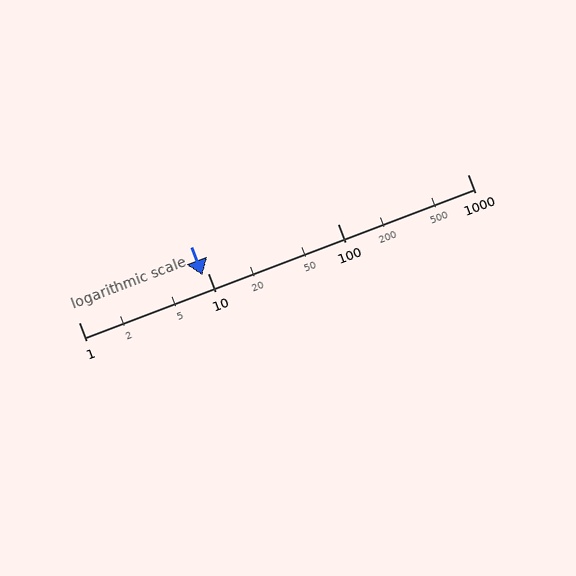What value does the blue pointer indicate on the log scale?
The pointer indicates approximately 9.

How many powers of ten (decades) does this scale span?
The scale spans 3 decades, from 1 to 1000.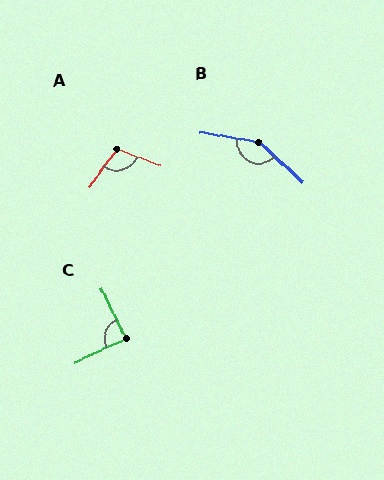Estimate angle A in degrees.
Approximately 105 degrees.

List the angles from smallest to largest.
C (89°), A (105°), B (147°).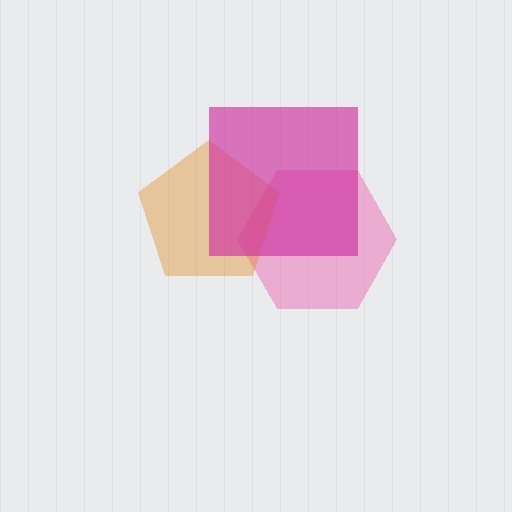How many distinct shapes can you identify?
There are 3 distinct shapes: a pink hexagon, an orange pentagon, a magenta square.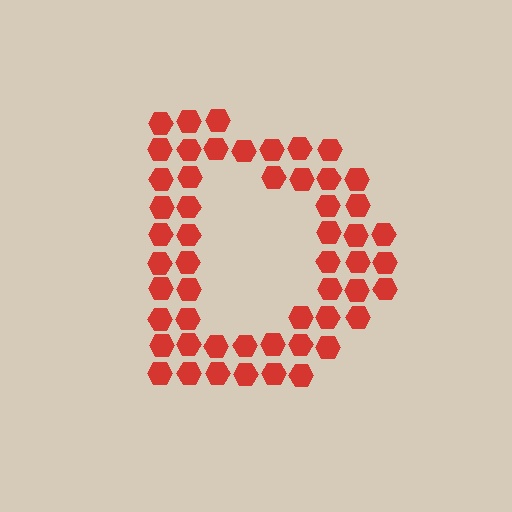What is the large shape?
The large shape is the letter D.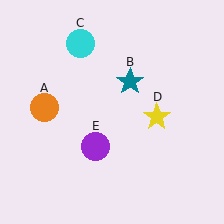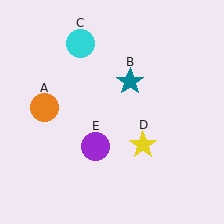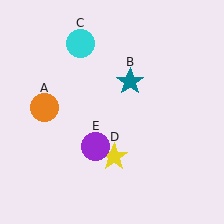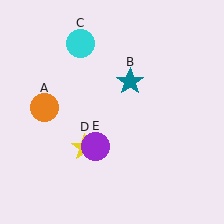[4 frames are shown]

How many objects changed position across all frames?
1 object changed position: yellow star (object D).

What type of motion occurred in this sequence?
The yellow star (object D) rotated clockwise around the center of the scene.